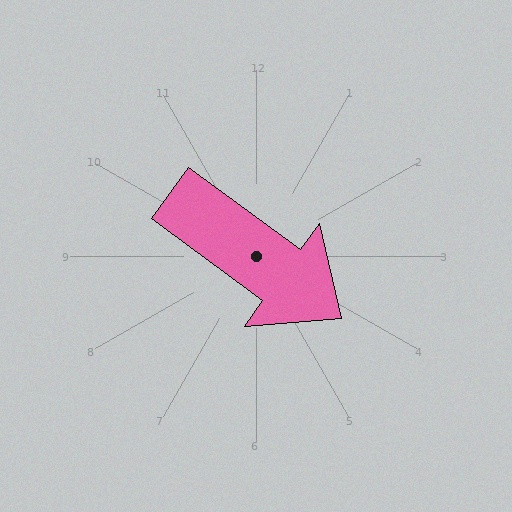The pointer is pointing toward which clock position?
Roughly 4 o'clock.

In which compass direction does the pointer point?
Southeast.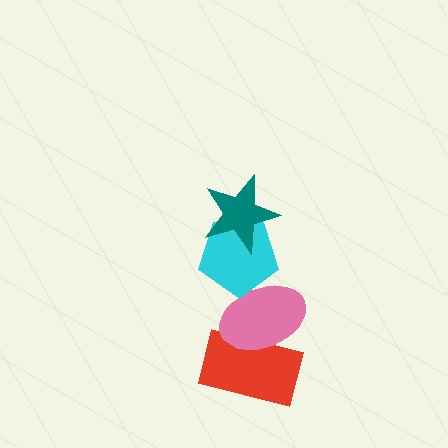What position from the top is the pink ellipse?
The pink ellipse is 3rd from the top.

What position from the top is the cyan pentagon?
The cyan pentagon is 2nd from the top.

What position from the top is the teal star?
The teal star is 1st from the top.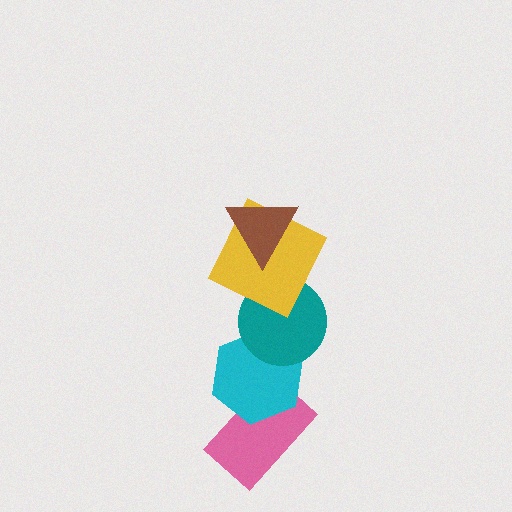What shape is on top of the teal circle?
The yellow square is on top of the teal circle.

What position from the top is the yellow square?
The yellow square is 2nd from the top.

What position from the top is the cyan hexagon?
The cyan hexagon is 4th from the top.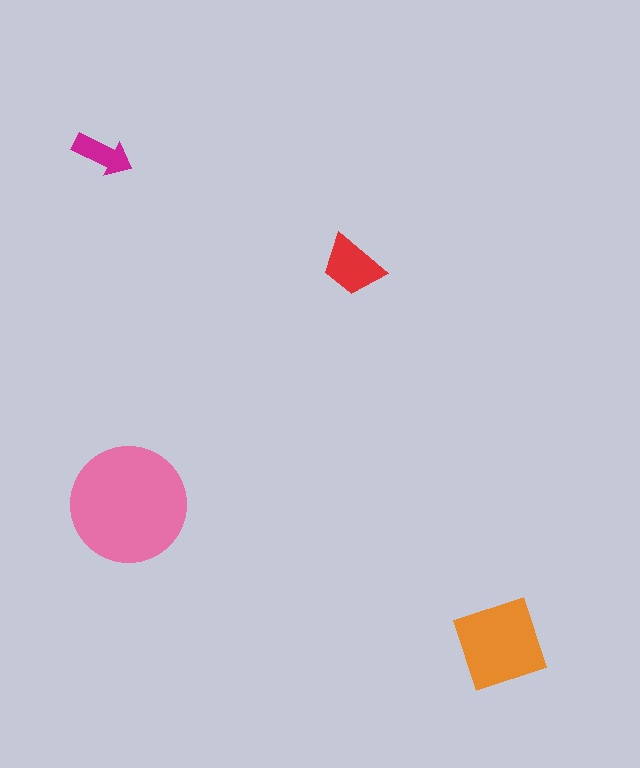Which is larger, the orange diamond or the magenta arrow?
The orange diamond.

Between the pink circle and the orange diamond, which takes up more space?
The pink circle.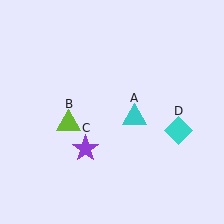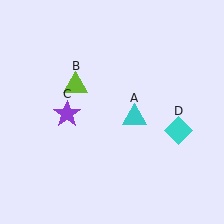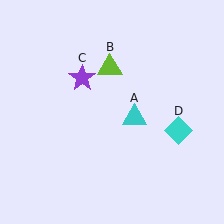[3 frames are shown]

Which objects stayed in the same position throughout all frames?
Cyan triangle (object A) and cyan diamond (object D) remained stationary.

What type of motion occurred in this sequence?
The lime triangle (object B), purple star (object C) rotated clockwise around the center of the scene.